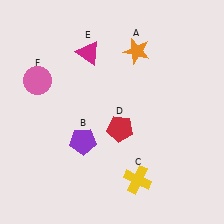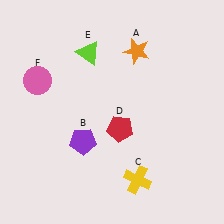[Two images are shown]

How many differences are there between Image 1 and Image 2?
There is 1 difference between the two images.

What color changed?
The triangle (E) changed from magenta in Image 1 to lime in Image 2.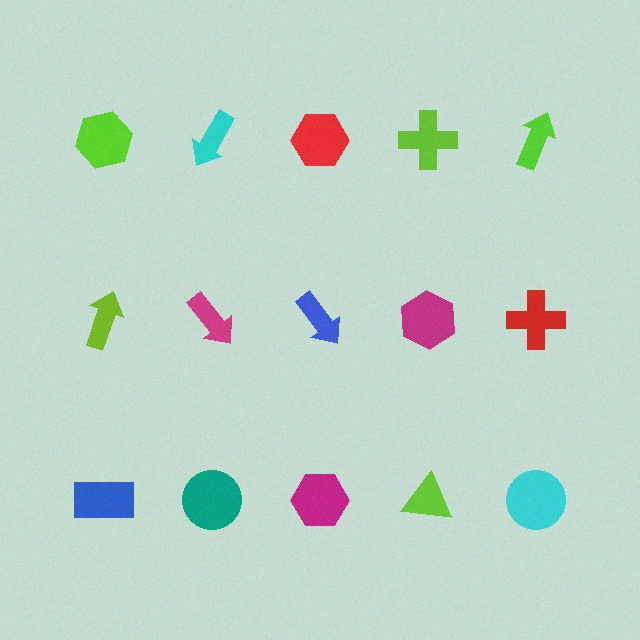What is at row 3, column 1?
A blue rectangle.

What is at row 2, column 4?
A magenta hexagon.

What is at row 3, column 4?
A lime triangle.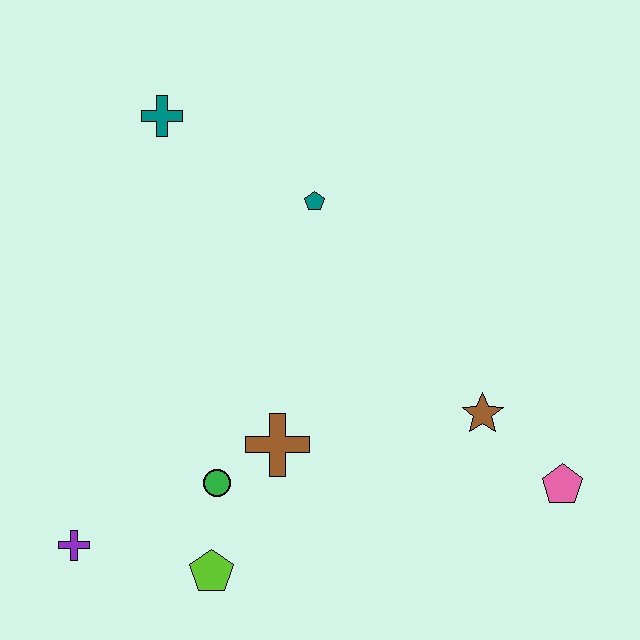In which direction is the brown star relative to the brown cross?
The brown star is to the right of the brown cross.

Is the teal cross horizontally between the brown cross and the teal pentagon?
No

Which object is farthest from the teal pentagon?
The purple cross is farthest from the teal pentagon.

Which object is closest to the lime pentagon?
The green circle is closest to the lime pentagon.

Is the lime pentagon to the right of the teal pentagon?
No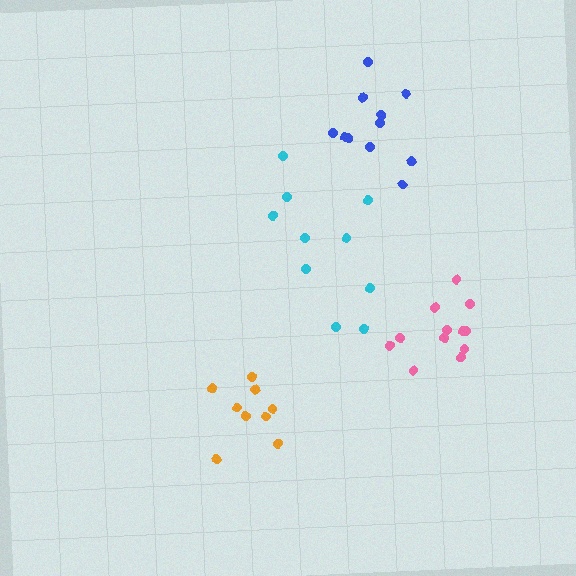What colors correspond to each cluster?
The clusters are colored: orange, blue, cyan, pink.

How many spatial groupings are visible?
There are 4 spatial groupings.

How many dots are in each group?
Group 1: 9 dots, Group 2: 11 dots, Group 3: 10 dots, Group 4: 12 dots (42 total).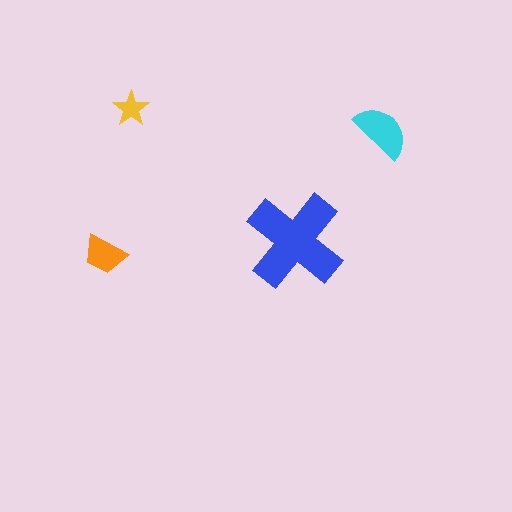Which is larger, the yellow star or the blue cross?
The blue cross.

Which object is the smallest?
The yellow star.